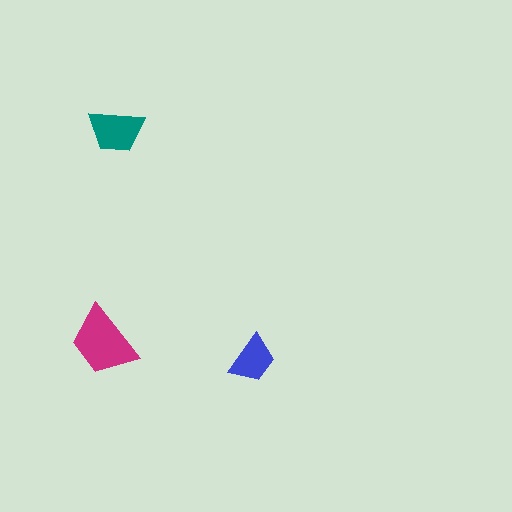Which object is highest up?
The teal trapezoid is topmost.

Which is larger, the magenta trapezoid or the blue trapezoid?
The magenta one.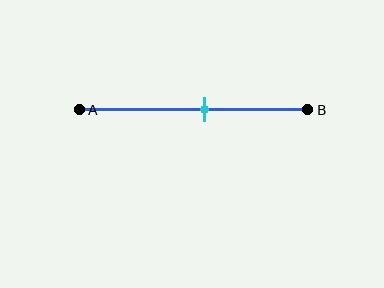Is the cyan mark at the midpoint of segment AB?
No, the mark is at about 55% from A, not at the 50% midpoint.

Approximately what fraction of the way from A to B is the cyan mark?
The cyan mark is approximately 55% of the way from A to B.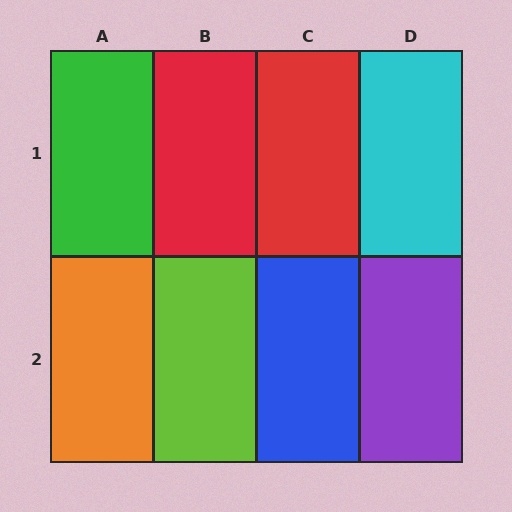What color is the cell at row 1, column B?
Red.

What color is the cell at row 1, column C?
Red.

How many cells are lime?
1 cell is lime.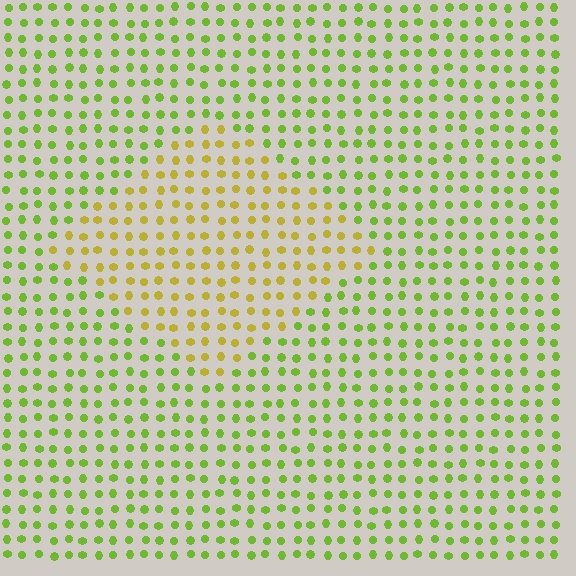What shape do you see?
I see a diamond.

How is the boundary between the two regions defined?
The boundary is defined purely by a slight shift in hue (about 37 degrees). Spacing, size, and orientation are identical on both sides.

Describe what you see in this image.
The image is filled with small lime elements in a uniform arrangement. A diamond-shaped region is visible where the elements are tinted to a slightly different hue, forming a subtle color boundary.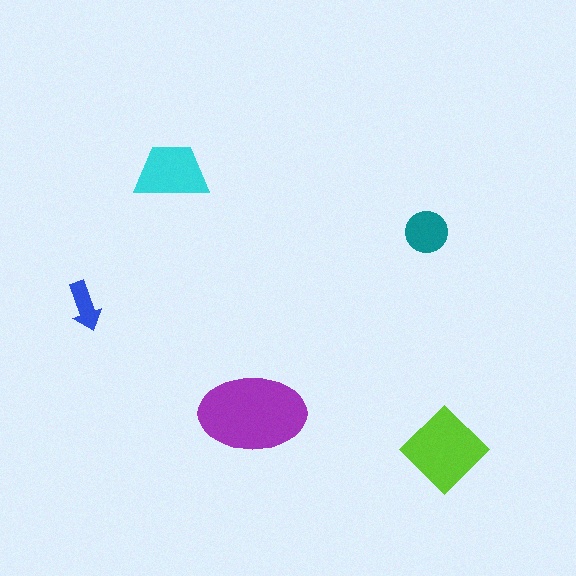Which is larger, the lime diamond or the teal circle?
The lime diamond.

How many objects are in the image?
There are 5 objects in the image.